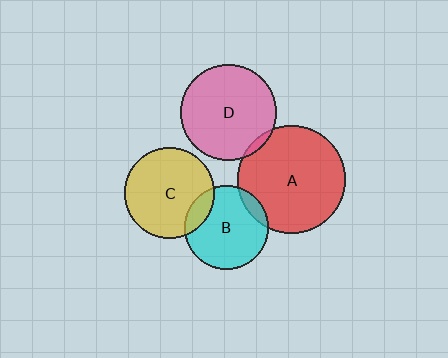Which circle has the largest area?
Circle A (red).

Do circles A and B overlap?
Yes.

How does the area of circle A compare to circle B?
Approximately 1.7 times.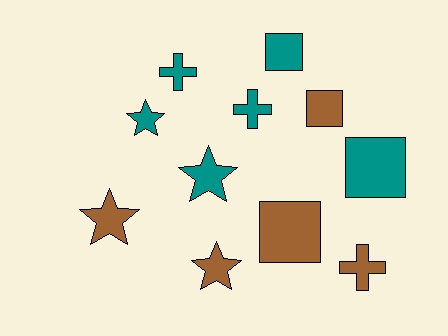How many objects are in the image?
There are 11 objects.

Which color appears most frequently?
Teal, with 6 objects.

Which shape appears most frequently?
Star, with 4 objects.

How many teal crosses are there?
There are 2 teal crosses.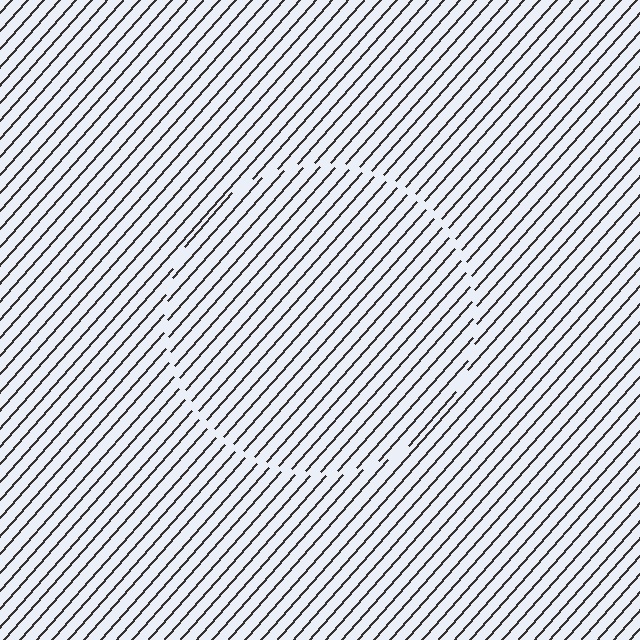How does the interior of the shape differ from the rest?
The interior of the shape contains the same grating, shifted by half a period — the contour is defined by the phase discontinuity where line-ends from the inner and outer gratings abut.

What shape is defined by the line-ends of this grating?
An illusory circle. The interior of the shape contains the same grating, shifted by half a period — the contour is defined by the phase discontinuity where line-ends from the inner and outer gratings abut.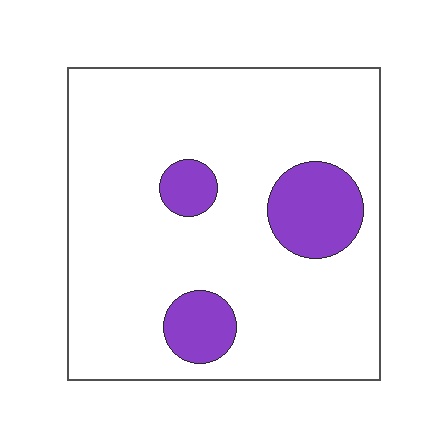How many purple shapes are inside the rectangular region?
3.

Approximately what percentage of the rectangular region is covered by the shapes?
Approximately 15%.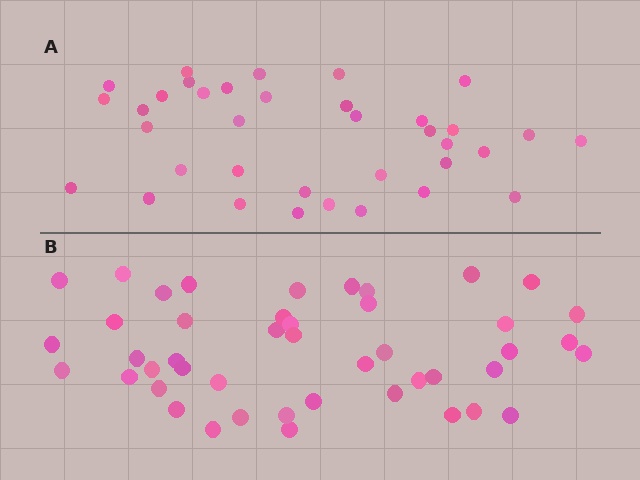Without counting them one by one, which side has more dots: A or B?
Region B (the bottom region) has more dots.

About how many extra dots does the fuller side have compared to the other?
Region B has roughly 8 or so more dots than region A.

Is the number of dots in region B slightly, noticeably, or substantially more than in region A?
Region B has noticeably more, but not dramatically so. The ratio is roughly 1.2 to 1.